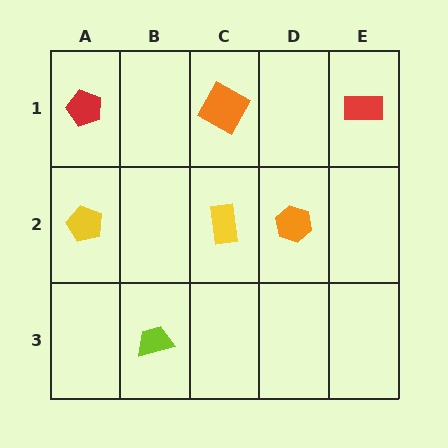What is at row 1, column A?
A red pentagon.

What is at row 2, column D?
An orange hexagon.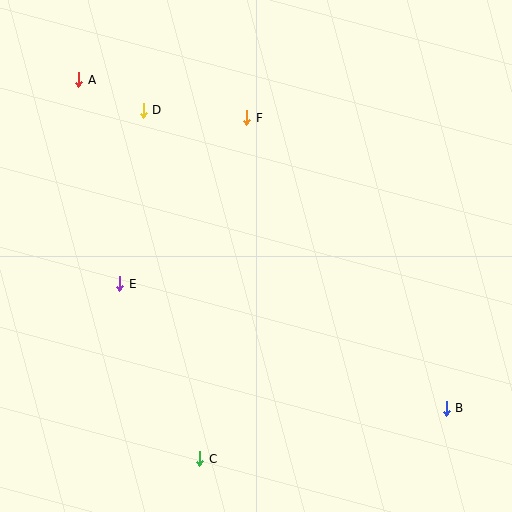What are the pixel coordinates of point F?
Point F is at (247, 118).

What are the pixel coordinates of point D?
Point D is at (143, 110).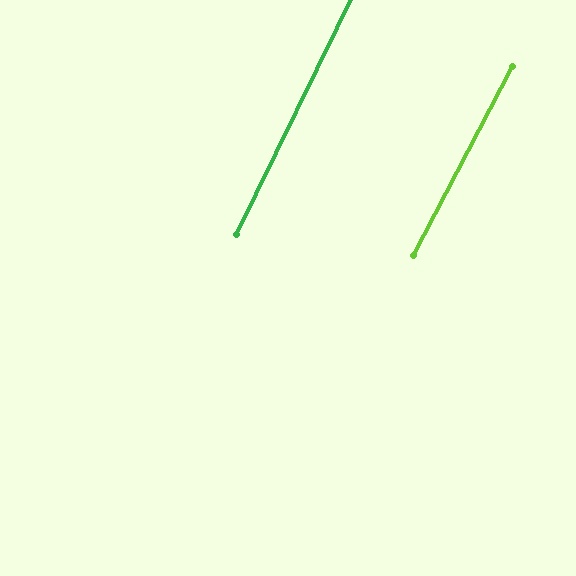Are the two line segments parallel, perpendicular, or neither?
Parallel — their directions differ by only 1.7°.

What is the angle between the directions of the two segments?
Approximately 2 degrees.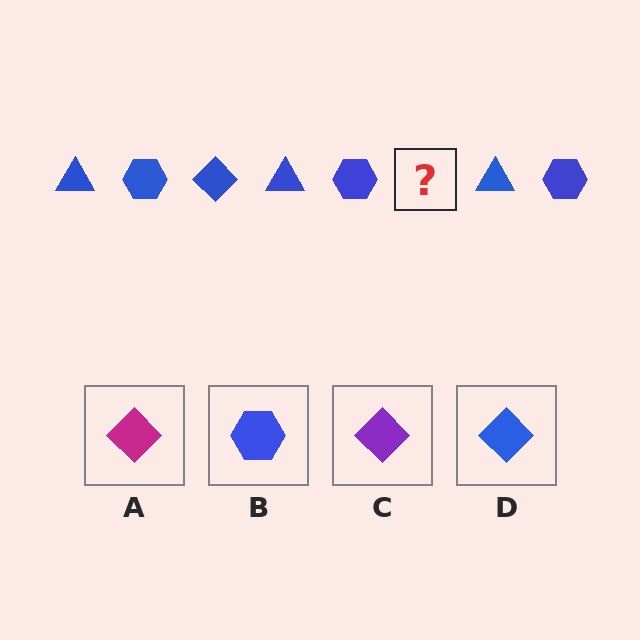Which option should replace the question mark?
Option D.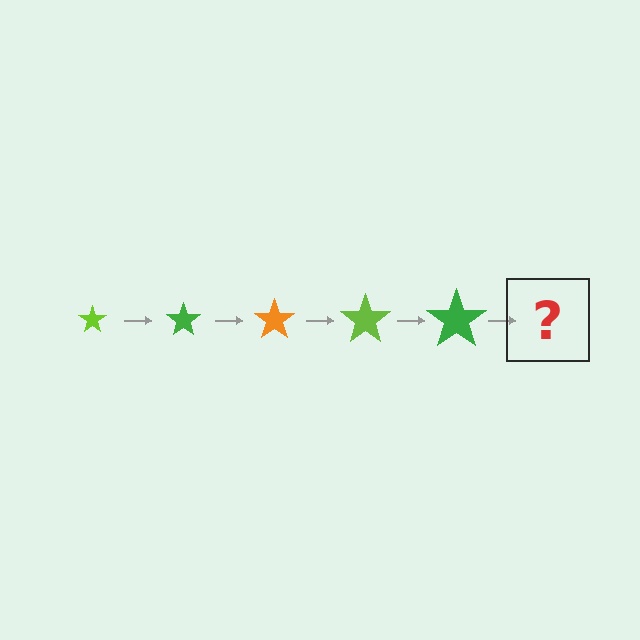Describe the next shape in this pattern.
It should be an orange star, larger than the previous one.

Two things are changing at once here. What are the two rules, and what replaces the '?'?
The two rules are that the star grows larger each step and the color cycles through lime, green, and orange. The '?' should be an orange star, larger than the previous one.